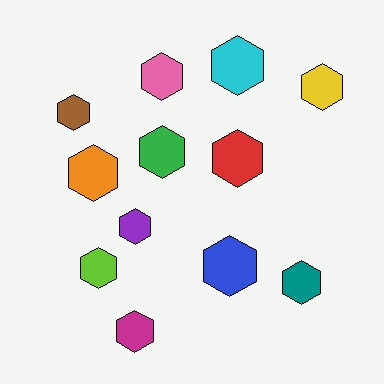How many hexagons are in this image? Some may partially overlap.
There are 12 hexagons.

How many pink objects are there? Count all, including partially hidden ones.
There is 1 pink object.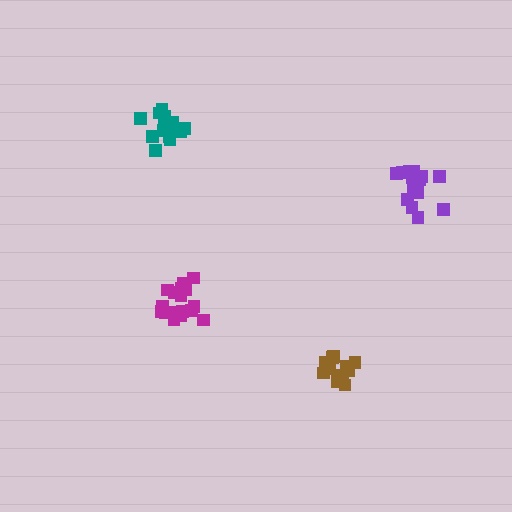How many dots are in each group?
Group 1: 15 dots, Group 2: 14 dots, Group 3: 18 dots, Group 4: 15 dots (62 total).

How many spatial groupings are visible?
There are 4 spatial groupings.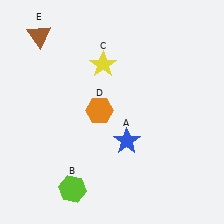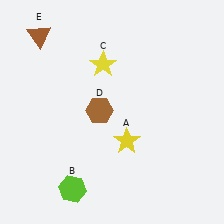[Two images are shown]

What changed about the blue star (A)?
In Image 1, A is blue. In Image 2, it changed to yellow.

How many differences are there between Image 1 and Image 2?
There are 2 differences between the two images.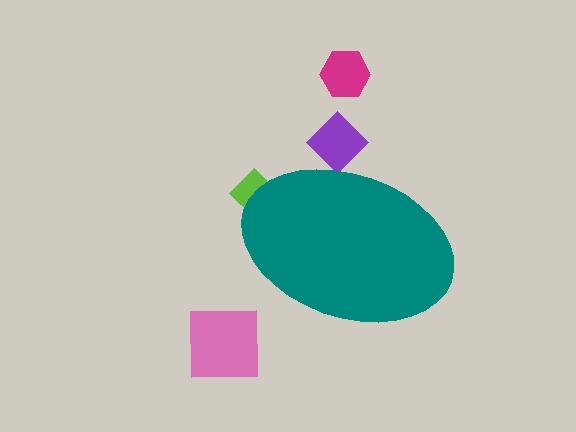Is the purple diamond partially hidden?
Yes, the purple diamond is partially hidden behind the teal ellipse.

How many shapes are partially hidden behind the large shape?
2 shapes are partially hidden.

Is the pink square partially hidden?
No, the pink square is fully visible.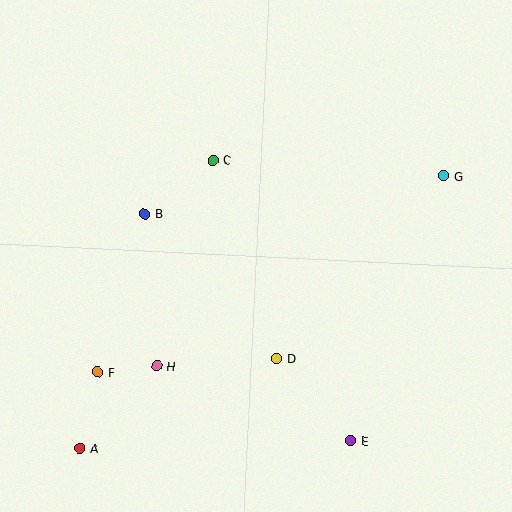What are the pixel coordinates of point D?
Point D is at (277, 358).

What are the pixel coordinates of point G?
Point G is at (444, 176).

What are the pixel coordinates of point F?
Point F is at (98, 372).